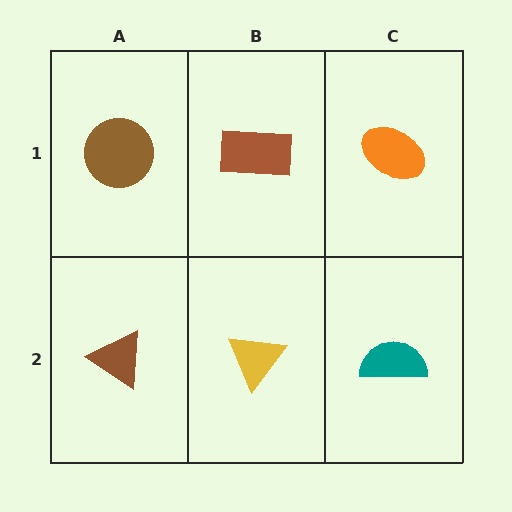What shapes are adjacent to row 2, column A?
A brown circle (row 1, column A), a yellow triangle (row 2, column B).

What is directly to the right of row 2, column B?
A teal semicircle.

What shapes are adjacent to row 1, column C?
A teal semicircle (row 2, column C), a brown rectangle (row 1, column B).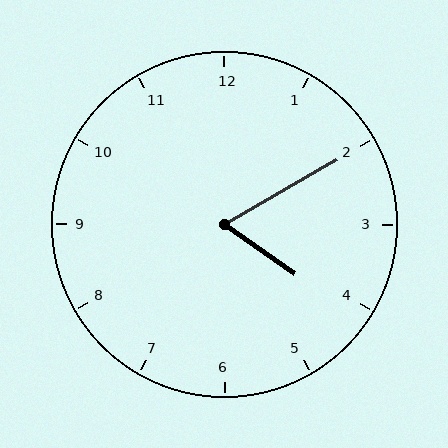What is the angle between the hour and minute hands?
Approximately 65 degrees.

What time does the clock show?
4:10.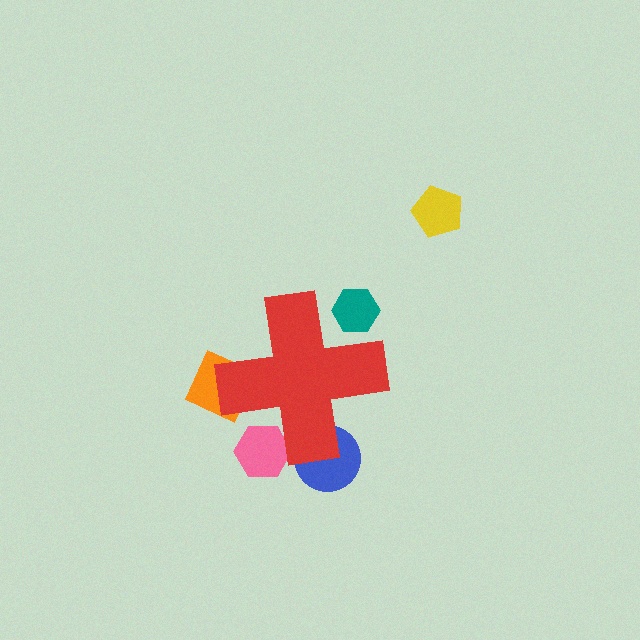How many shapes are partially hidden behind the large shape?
4 shapes are partially hidden.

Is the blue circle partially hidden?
Yes, the blue circle is partially hidden behind the red cross.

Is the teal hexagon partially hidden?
Yes, the teal hexagon is partially hidden behind the red cross.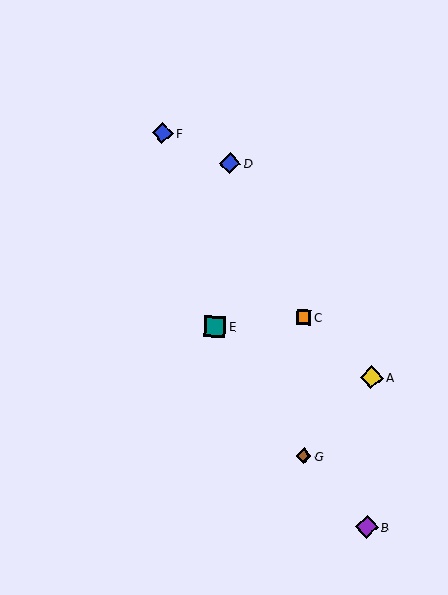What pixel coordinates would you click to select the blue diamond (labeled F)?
Click at (163, 133) to select the blue diamond F.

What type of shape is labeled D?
Shape D is a blue diamond.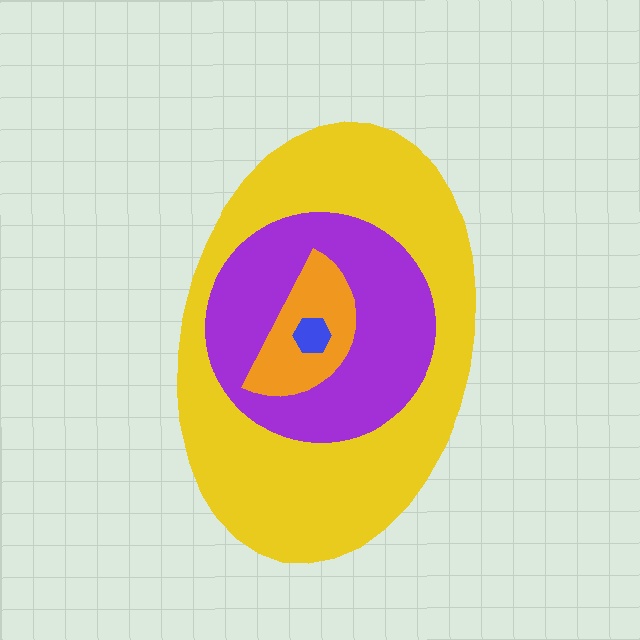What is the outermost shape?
The yellow ellipse.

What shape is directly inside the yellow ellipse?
The purple circle.